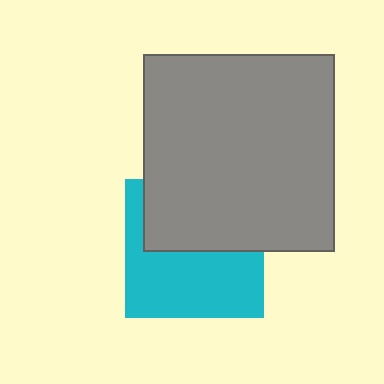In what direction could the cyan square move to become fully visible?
The cyan square could move down. That would shift it out from behind the gray rectangle entirely.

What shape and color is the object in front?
The object in front is a gray rectangle.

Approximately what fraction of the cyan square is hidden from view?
Roughly 45% of the cyan square is hidden behind the gray rectangle.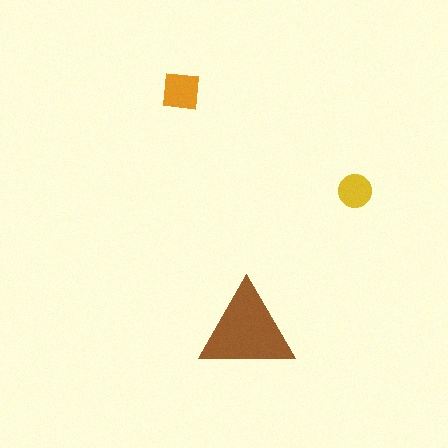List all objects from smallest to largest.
The yellow circle, the orange square, the brown triangle.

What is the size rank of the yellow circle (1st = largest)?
3rd.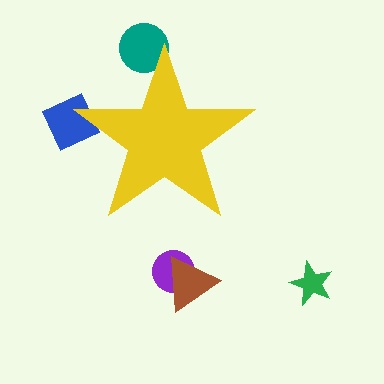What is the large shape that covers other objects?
A yellow star.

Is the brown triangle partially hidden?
No, the brown triangle is fully visible.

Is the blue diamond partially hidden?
Yes, the blue diamond is partially hidden behind the yellow star.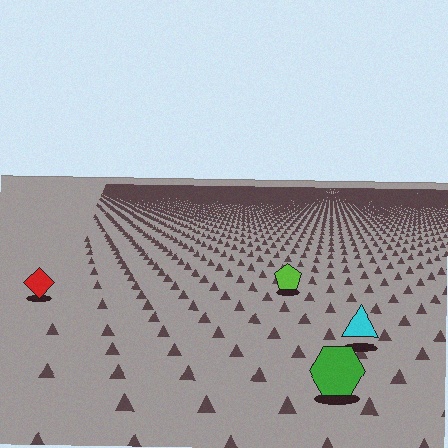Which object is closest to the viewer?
The green hexagon is closest. The texture marks near it are larger and more spread out.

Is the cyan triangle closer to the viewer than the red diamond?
Yes. The cyan triangle is closer — you can tell from the texture gradient: the ground texture is coarser near it.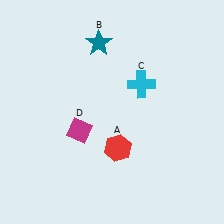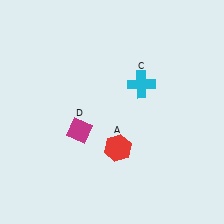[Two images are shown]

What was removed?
The teal star (B) was removed in Image 2.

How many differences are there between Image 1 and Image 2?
There is 1 difference between the two images.